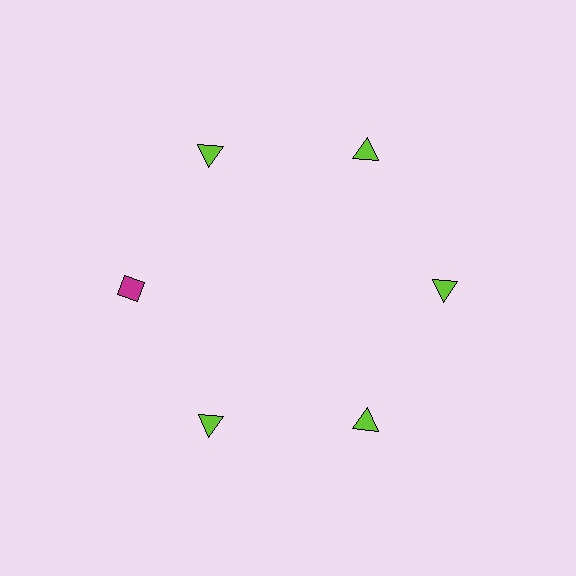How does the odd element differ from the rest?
It differs in both color (magenta instead of lime) and shape (diamond instead of triangle).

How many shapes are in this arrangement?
There are 6 shapes arranged in a ring pattern.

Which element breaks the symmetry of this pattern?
The magenta diamond at roughly the 9 o'clock position breaks the symmetry. All other shapes are lime triangles.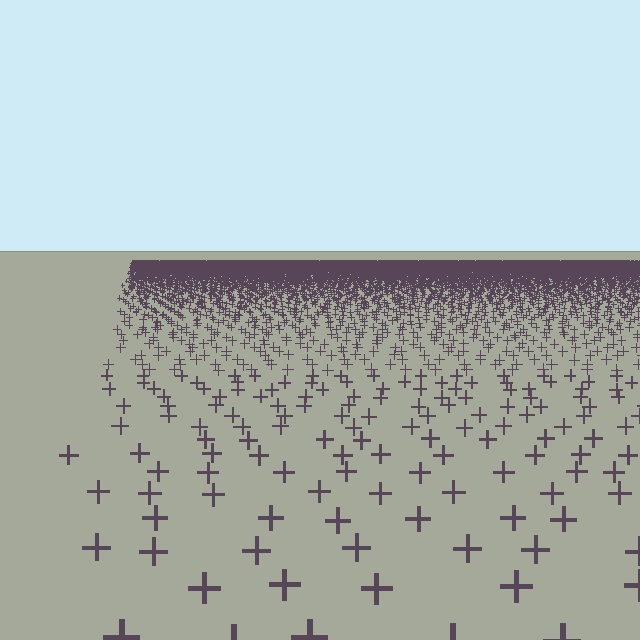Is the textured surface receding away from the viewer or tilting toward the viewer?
The surface is receding away from the viewer. Texture elements get smaller and denser toward the top.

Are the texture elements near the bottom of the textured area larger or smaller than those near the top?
Larger. Near the bottom, elements are closer to the viewer and appear at a bigger on-screen size.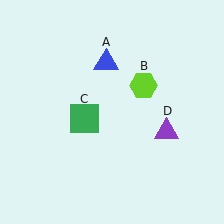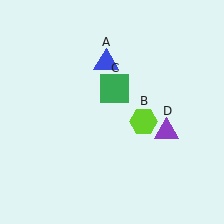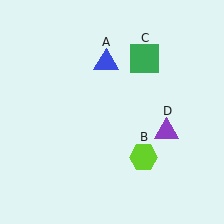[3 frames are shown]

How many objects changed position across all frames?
2 objects changed position: lime hexagon (object B), green square (object C).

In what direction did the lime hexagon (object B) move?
The lime hexagon (object B) moved down.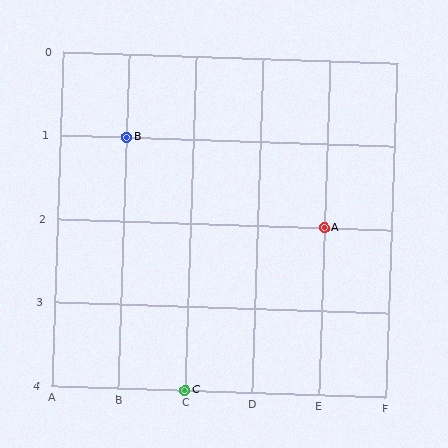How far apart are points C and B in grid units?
Points C and B are 1 column and 3 rows apart (about 3.2 grid units diagonally).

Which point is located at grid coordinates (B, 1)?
Point B is at (B, 1).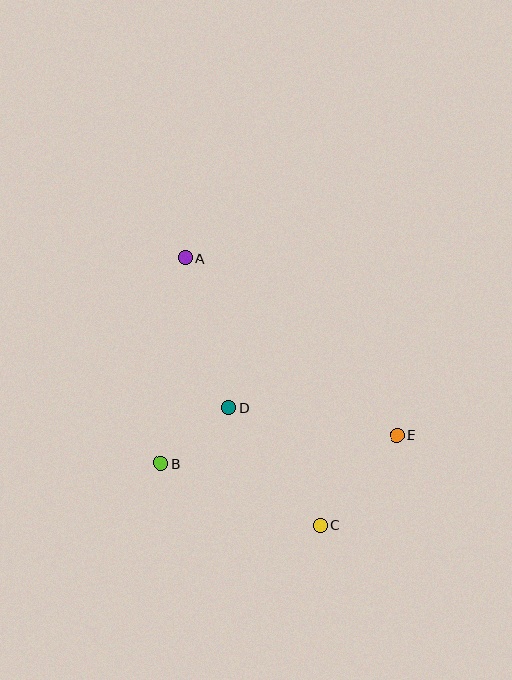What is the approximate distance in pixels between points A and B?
The distance between A and B is approximately 207 pixels.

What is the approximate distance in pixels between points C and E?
The distance between C and E is approximately 118 pixels.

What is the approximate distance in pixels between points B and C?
The distance between B and C is approximately 172 pixels.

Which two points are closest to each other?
Points B and D are closest to each other.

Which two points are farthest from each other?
Points A and C are farthest from each other.